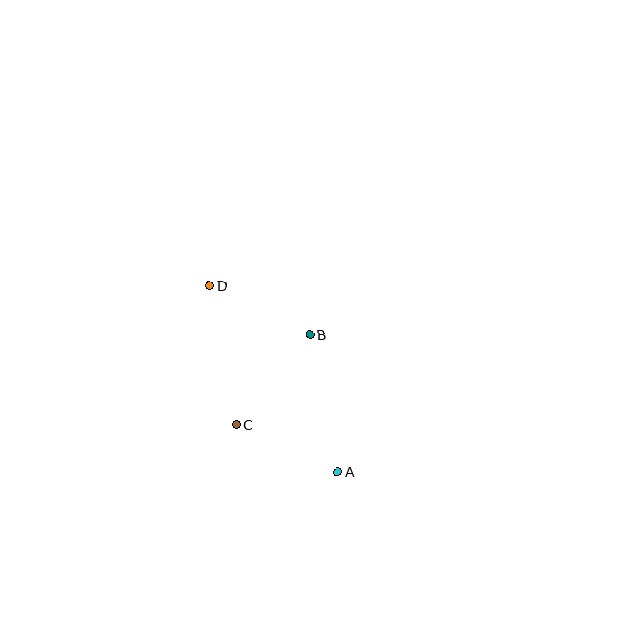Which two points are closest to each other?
Points B and D are closest to each other.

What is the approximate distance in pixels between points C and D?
The distance between C and D is approximately 141 pixels.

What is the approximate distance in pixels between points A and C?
The distance between A and C is approximately 112 pixels.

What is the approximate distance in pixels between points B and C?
The distance between B and C is approximately 116 pixels.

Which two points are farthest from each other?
Points A and D are farthest from each other.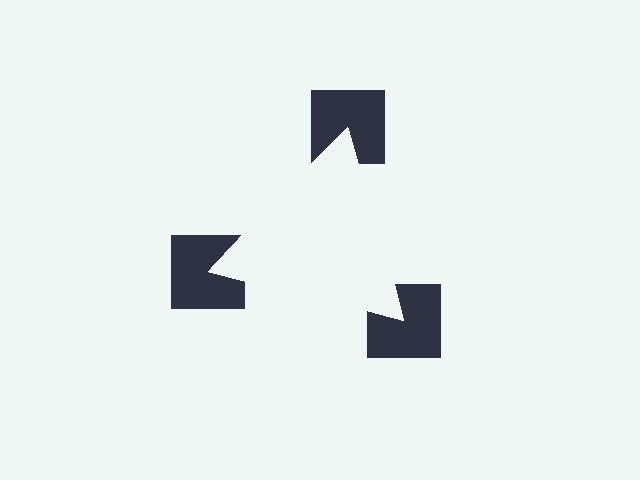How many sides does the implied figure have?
3 sides.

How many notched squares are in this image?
There are 3 — one at each vertex of the illusory triangle.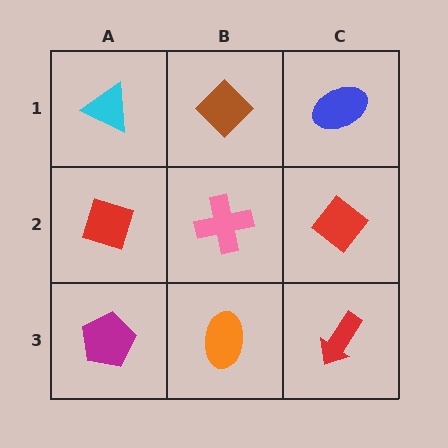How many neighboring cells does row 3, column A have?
2.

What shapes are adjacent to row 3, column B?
A pink cross (row 2, column B), a magenta pentagon (row 3, column A), a red arrow (row 3, column C).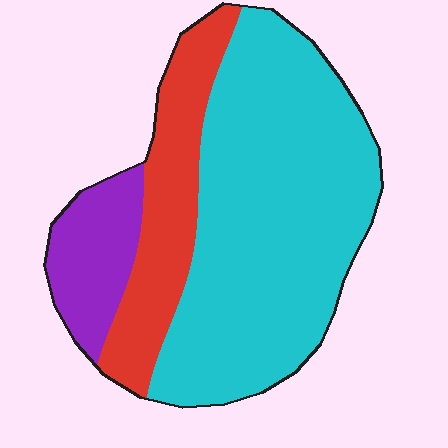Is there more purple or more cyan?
Cyan.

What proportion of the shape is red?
Red takes up between a sixth and a third of the shape.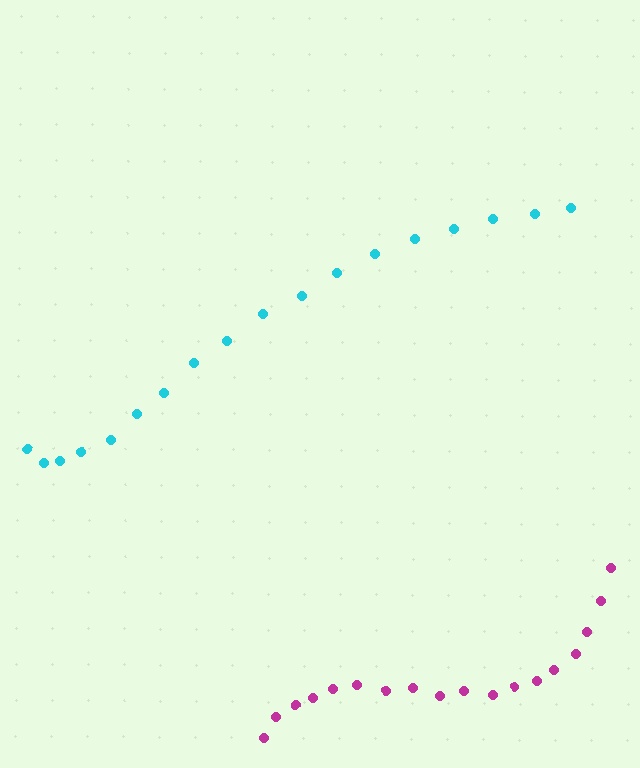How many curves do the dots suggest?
There are 2 distinct paths.